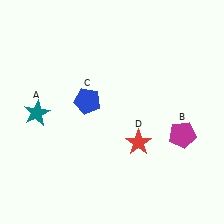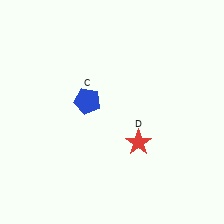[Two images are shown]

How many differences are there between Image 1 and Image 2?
There are 2 differences between the two images.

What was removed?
The teal star (A), the magenta pentagon (B) were removed in Image 2.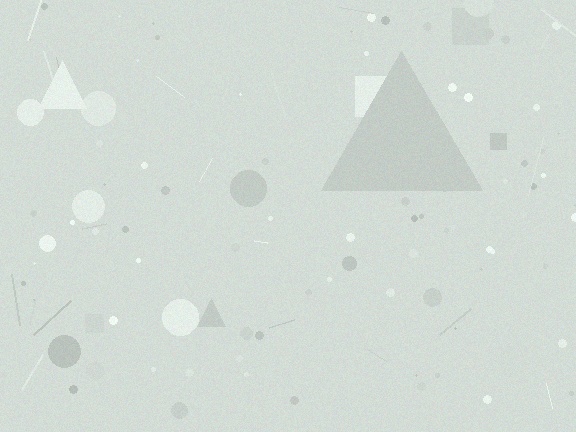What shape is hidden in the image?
A triangle is hidden in the image.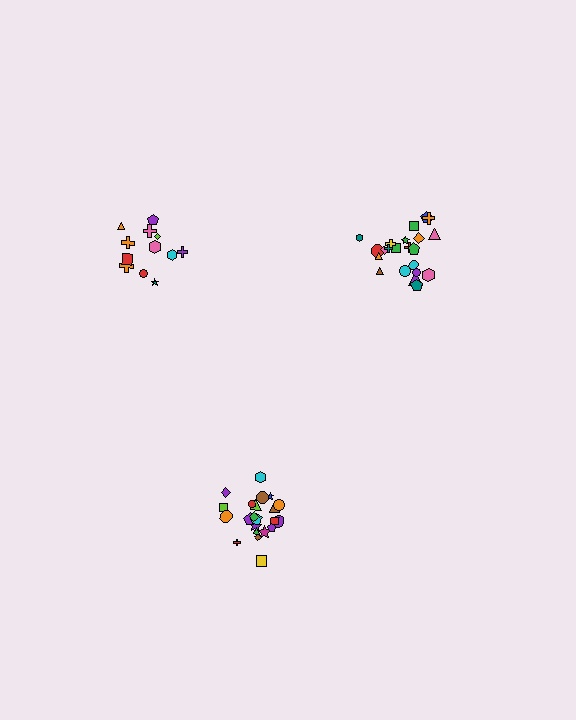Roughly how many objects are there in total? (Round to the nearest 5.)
Roughly 55 objects in total.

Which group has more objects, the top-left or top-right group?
The top-right group.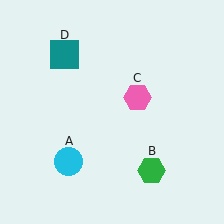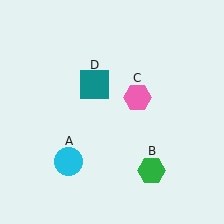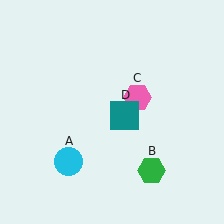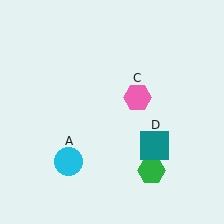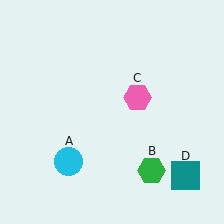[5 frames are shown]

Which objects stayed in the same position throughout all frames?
Cyan circle (object A) and green hexagon (object B) and pink hexagon (object C) remained stationary.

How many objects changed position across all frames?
1 object changed position: teal square (object D).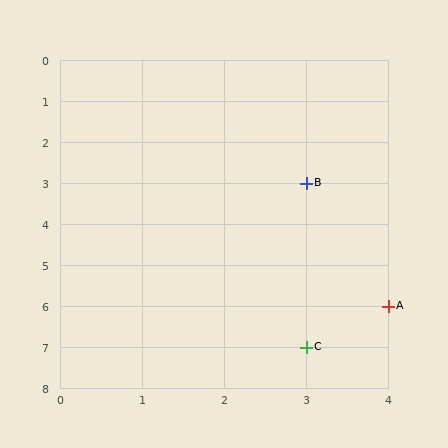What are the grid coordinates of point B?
Point B is at grid coordinates (3, 3).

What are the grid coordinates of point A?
Point A is at grid coordinates (4, 6).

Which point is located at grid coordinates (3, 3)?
Point B is at (3, 3).